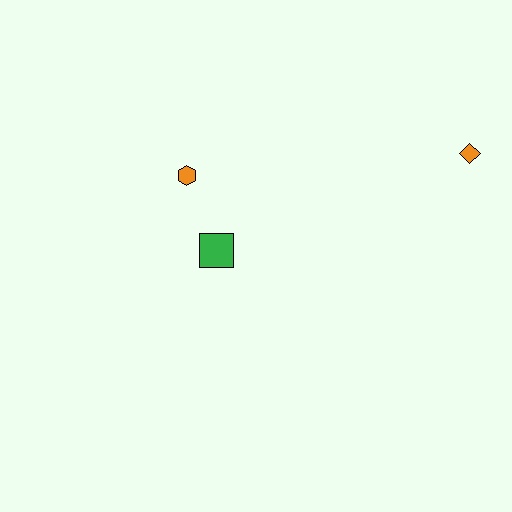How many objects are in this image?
There are 3 objects.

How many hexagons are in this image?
There is 1 hexagon.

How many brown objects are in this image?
There are no brown objects.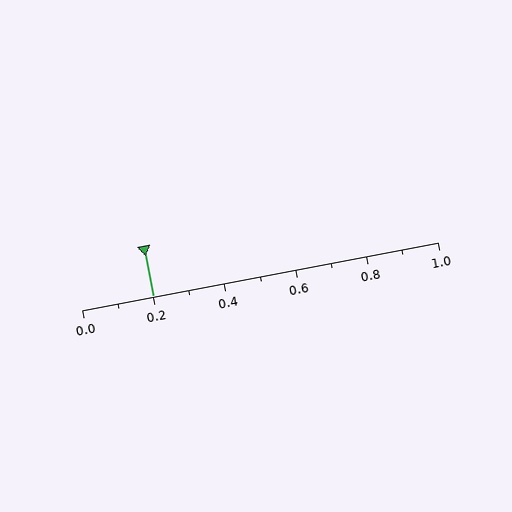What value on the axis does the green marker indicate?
The marker indicates approximately 0.2.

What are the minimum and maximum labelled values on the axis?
The axis runs from 0.0 to 1.0.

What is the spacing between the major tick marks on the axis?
The major ticks are spaced 0.2 apart.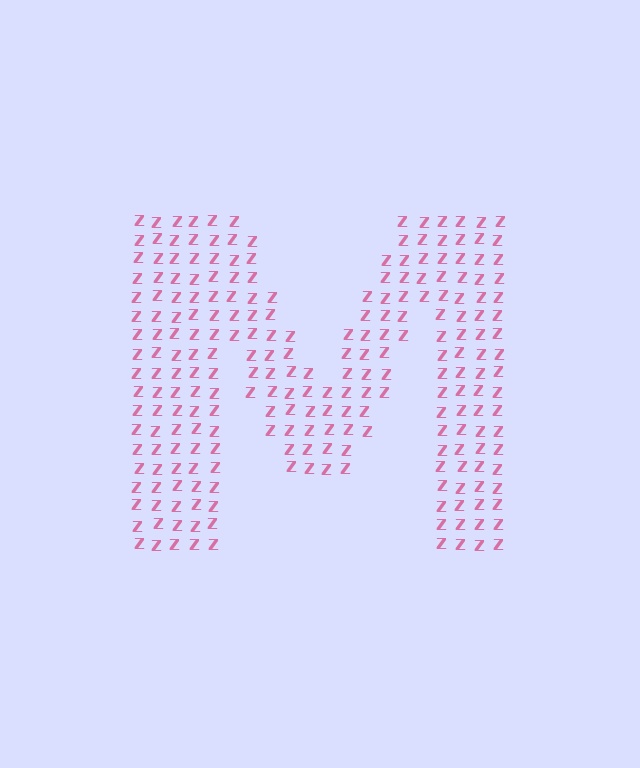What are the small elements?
The small elements are letter Z's.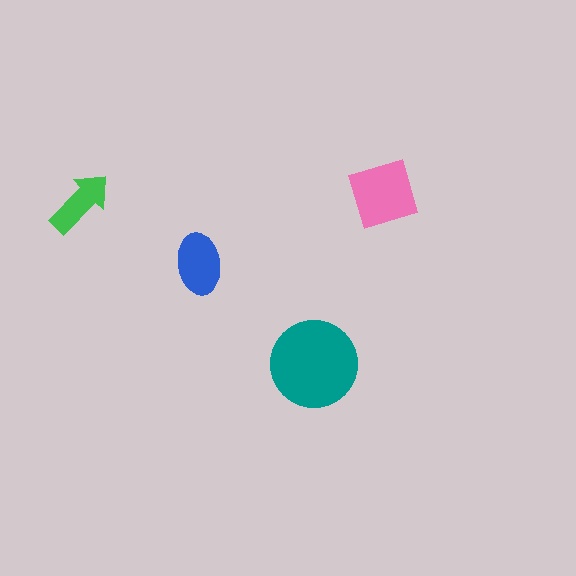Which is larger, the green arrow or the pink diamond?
The pink diamond.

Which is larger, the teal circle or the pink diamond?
The teal circle.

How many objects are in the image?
There are 4 objects in the image.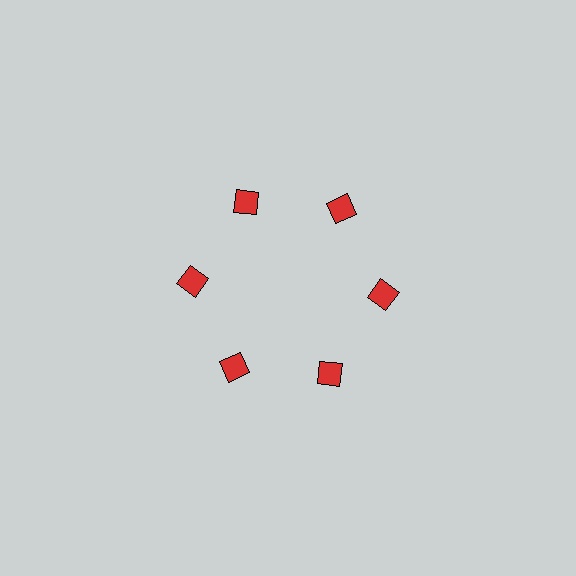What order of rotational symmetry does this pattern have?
This pattern has 6-fold rotational symmetry.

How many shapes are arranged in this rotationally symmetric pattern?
There are 6 shapes, arranged in 6 groups of 1.